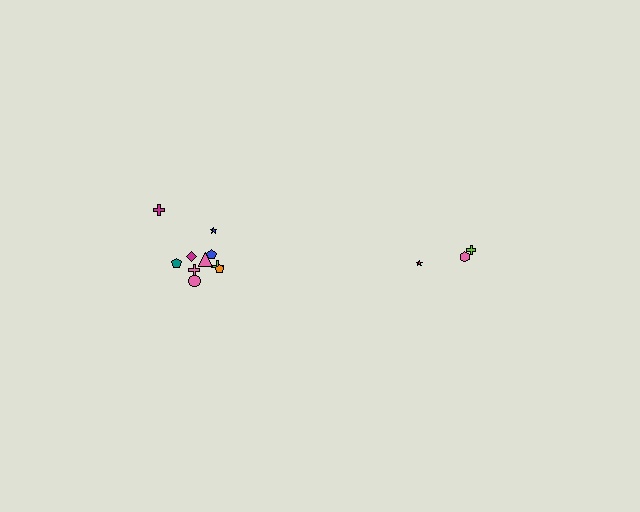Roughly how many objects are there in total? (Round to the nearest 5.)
Roughly 15 objects in total.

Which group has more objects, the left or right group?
The left group.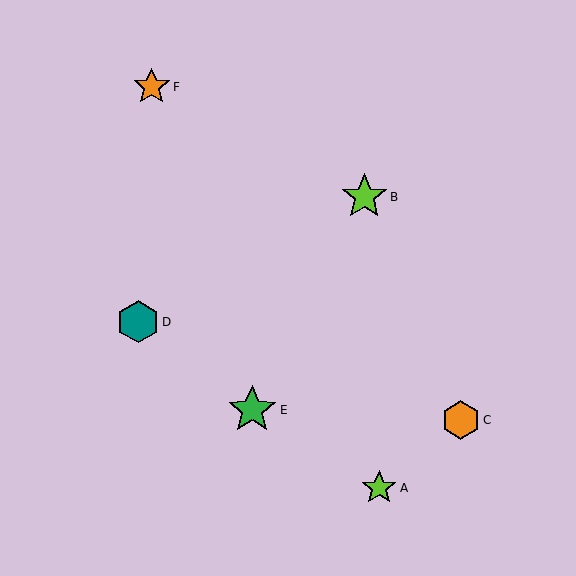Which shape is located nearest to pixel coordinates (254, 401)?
The green star (labeled E) at (252, 410) is nearest to that location.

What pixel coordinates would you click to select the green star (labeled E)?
Click at (252, 410) to select the green star E.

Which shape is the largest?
The green star (labeled E) is the largest.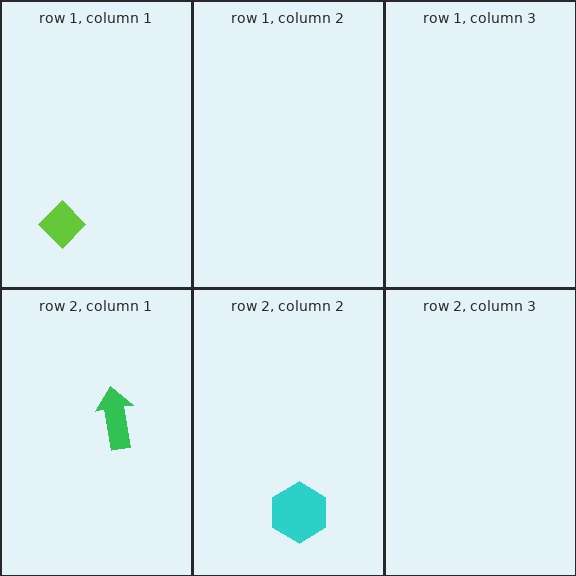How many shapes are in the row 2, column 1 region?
1.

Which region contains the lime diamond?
The row 1, column 1 region.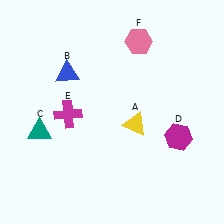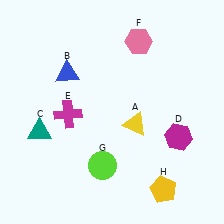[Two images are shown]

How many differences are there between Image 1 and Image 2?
There are 2 differences between the two images.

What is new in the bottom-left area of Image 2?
A lime circle (G) was added in the bottom-left area of Image 2.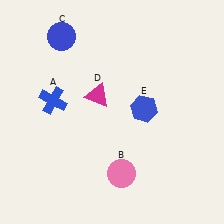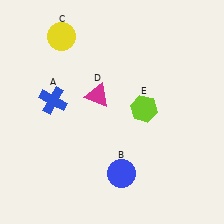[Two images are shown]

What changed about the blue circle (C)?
In Image 1, C is blue. In Image 2, it changed to yellow.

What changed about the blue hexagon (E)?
In Image 1, E is blue. In Image 2, it changed to lime.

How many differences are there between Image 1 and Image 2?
There are 3 differences between the two images.